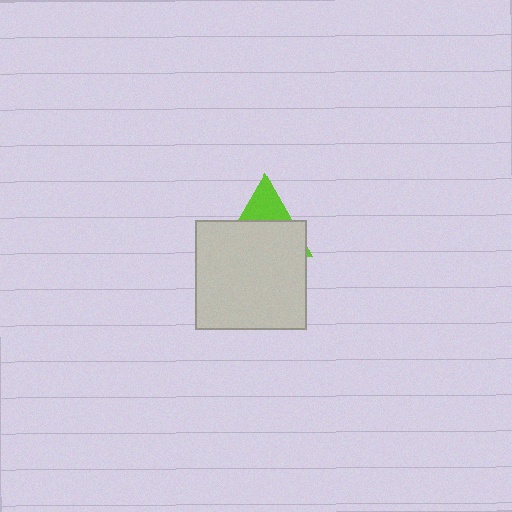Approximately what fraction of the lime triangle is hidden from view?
Roughly 69% of the lime triangle is hidden behind the light gray rectangle.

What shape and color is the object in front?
The object in front is a light gray rectangle.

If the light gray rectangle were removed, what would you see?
You would see the complete lime triangle.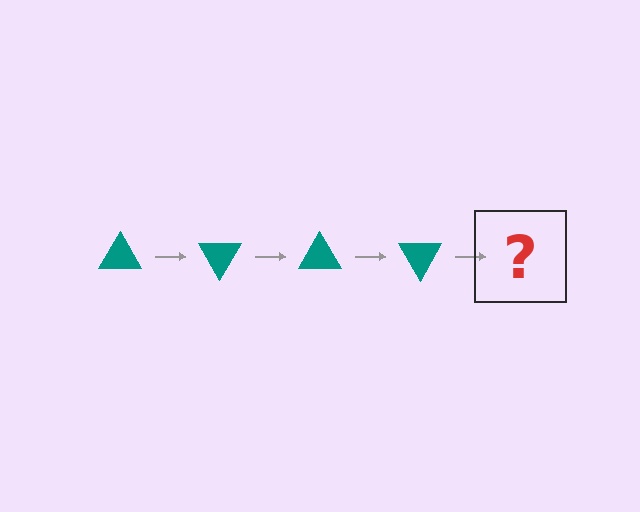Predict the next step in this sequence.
The next step is a teal triangle rotated 240 degrees.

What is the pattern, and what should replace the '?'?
The pattern is that the triangle rotates 60 degrees each step. The '?' should be a teal triangle rotated 240 degrees.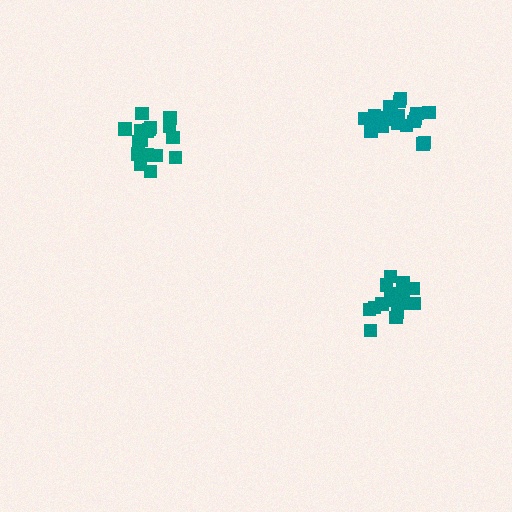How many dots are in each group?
Group 1: 17 dots, Group 2: 19 dots, Group 3: 16 dots (52 total).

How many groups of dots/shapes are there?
There are 3 groups.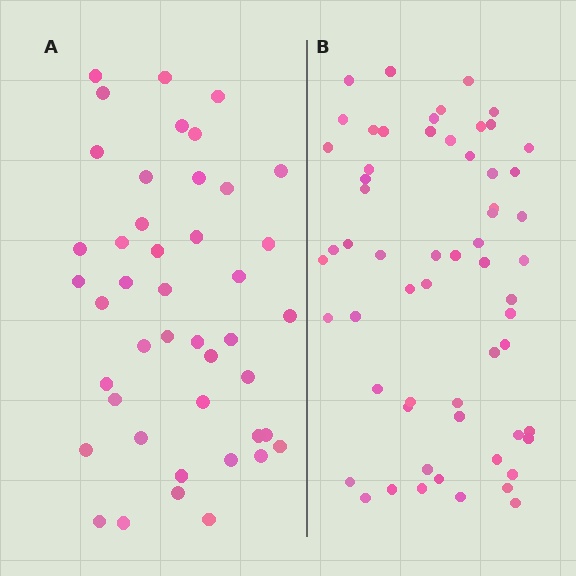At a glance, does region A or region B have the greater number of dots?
Region B (the right region) has more dots.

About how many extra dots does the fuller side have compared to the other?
Region B has approximately 15 more dots than region A.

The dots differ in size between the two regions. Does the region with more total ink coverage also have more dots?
No. Region A has more total ink coverage because its dots are larger, but region B actually contains more individual dots. Total area can be misleading — the number of items is what matters here.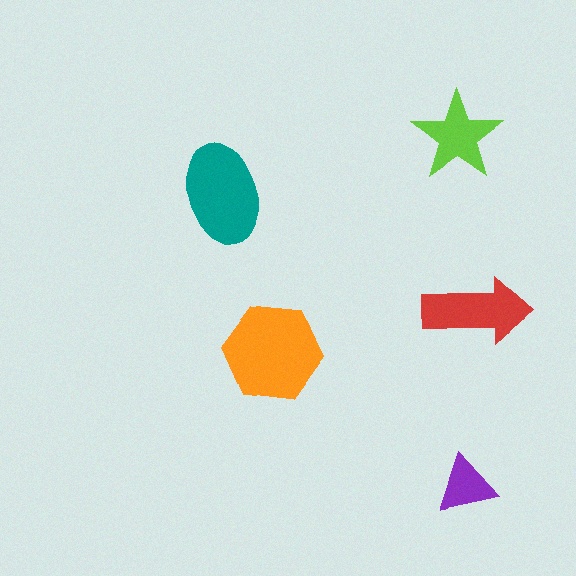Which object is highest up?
The lime star is topmost.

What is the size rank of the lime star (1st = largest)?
4th.